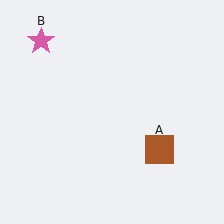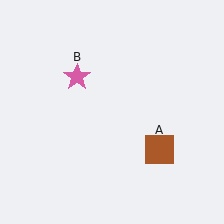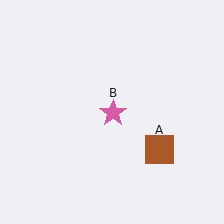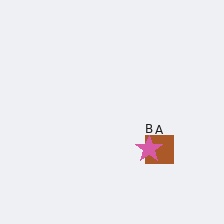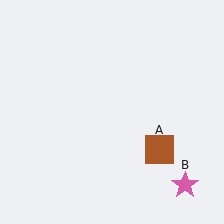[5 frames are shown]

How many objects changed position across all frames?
1 object changed position: pink star (object B).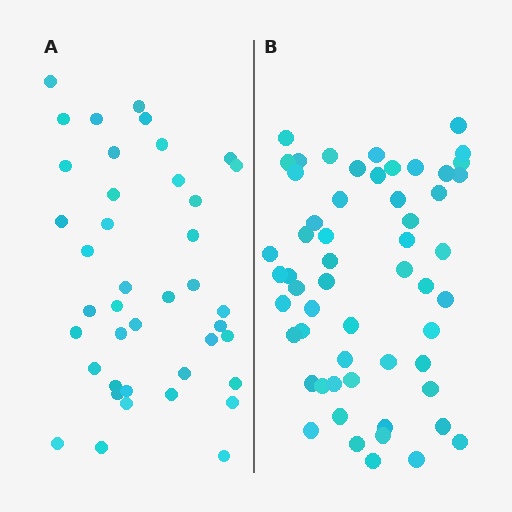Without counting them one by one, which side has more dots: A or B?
Region B (the right region) has more dots.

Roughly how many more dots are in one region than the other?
Region B has approximately 15 more dots than region A.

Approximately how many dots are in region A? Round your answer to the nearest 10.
About 40 dots. (The exact count is 41, which rounds to 40.)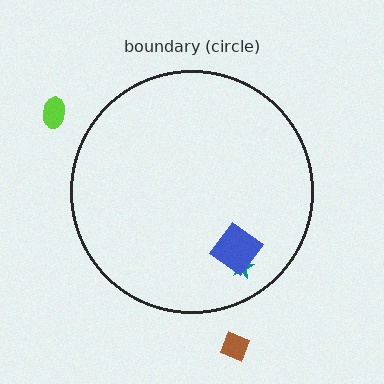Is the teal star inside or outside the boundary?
Inside.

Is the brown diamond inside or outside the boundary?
Outside.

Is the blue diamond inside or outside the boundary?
Inside.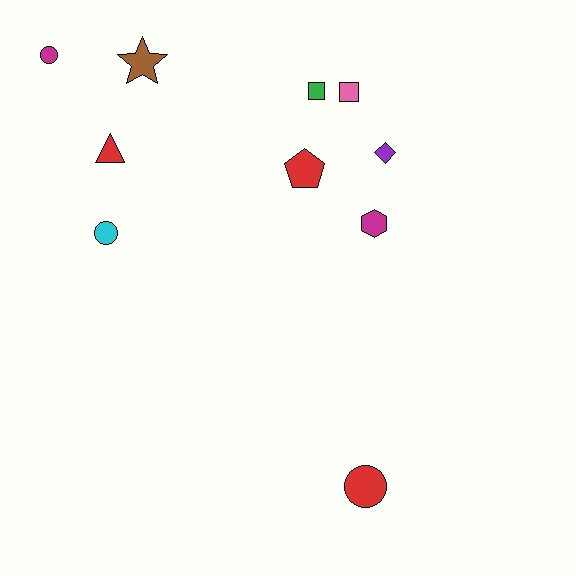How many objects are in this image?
There are 10 objects.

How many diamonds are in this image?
There is 1 diamond.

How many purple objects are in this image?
There is 1 purple object.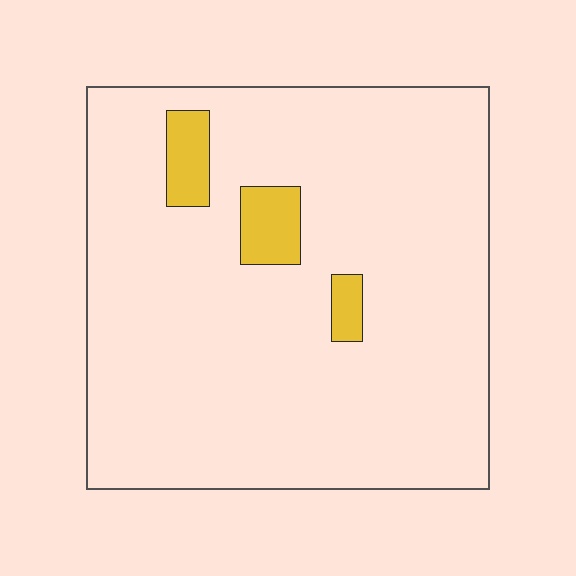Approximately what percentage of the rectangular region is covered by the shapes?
Approximately 5%.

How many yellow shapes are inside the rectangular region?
3.